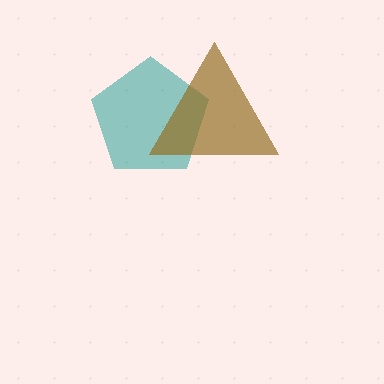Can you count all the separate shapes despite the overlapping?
Yes, there are 2 separate shapes.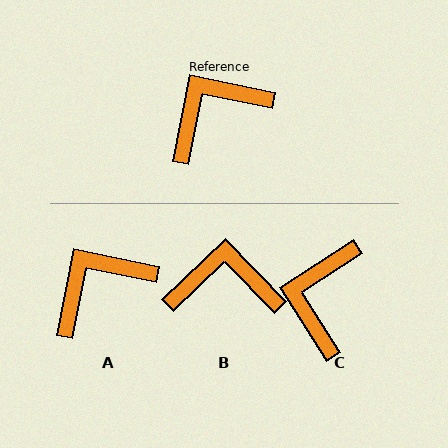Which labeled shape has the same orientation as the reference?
A.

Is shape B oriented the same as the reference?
No, it is off by about 35 degrees.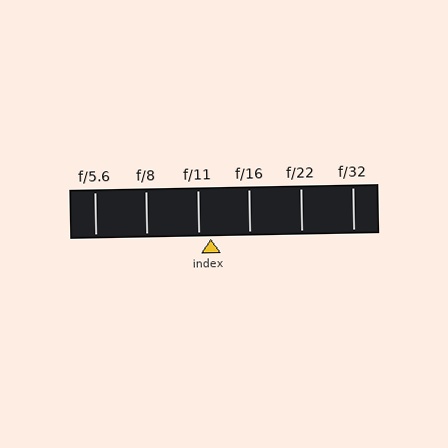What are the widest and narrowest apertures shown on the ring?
The widest aperture shown is f/5.6 and the narrowest is f/32.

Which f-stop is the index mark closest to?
The index mark is closest to f/11.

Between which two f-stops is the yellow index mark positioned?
The index mark is between f/11 and f/16.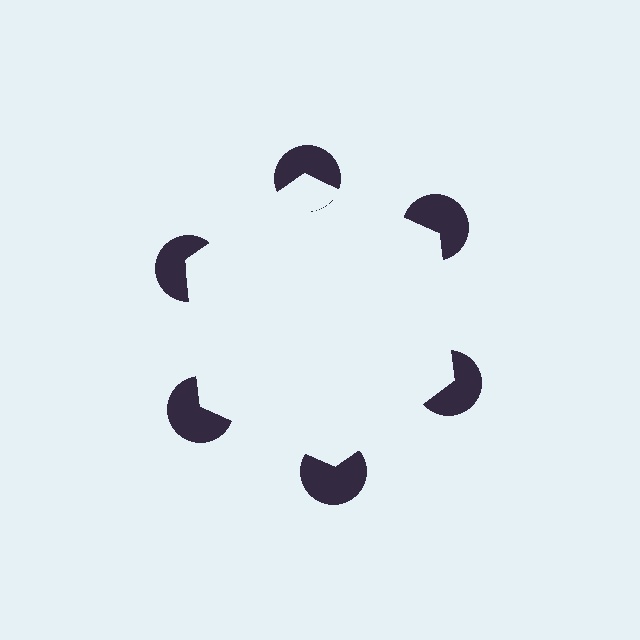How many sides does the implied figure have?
6 sides.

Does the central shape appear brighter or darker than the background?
It typically appears slightly brighter than the background, even though no actual brightness change is drawn.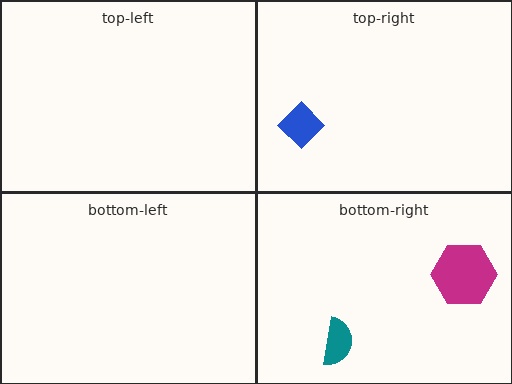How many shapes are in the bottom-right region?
2.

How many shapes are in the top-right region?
1.